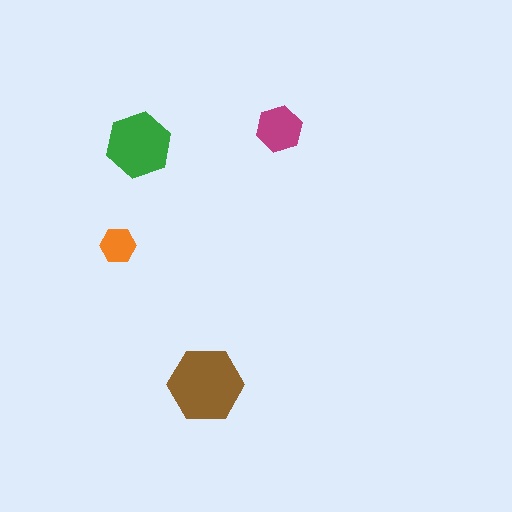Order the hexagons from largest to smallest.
the brown one, the green one, the magenta one, the orange one.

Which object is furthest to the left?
The orange hexagon is leftmost.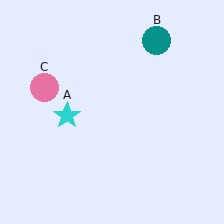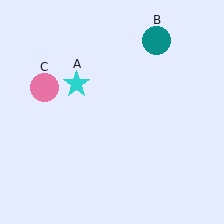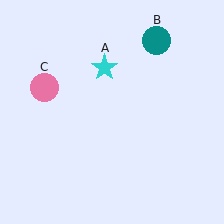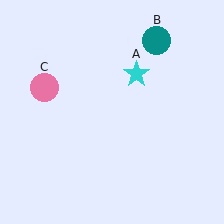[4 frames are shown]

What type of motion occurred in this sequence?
The cyan star (object A) rotated clockwise around the center of the scene.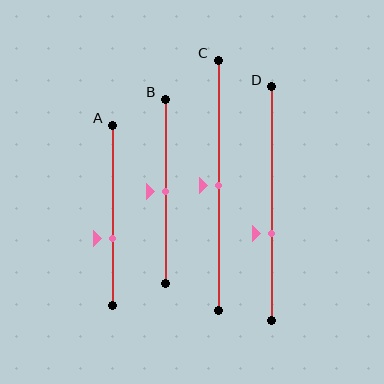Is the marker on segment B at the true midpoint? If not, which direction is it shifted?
Yes, the marker on segment B is at the true midpoint.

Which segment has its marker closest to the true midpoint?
Segment B has its marker closest to the true midpoint.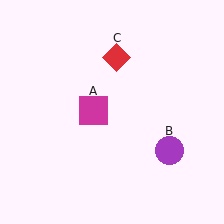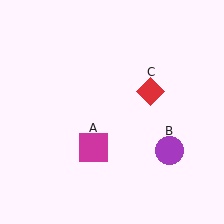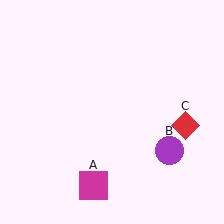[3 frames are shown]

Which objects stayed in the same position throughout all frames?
Purple circle (object B) remained stationary.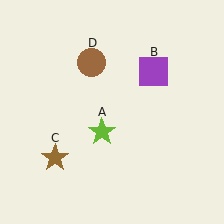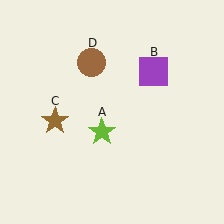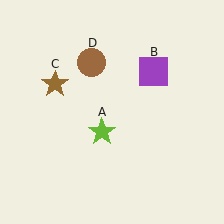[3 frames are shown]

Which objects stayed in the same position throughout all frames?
Lime star (object A) and purple square (object B) and brown circle (object D) remained stationary.